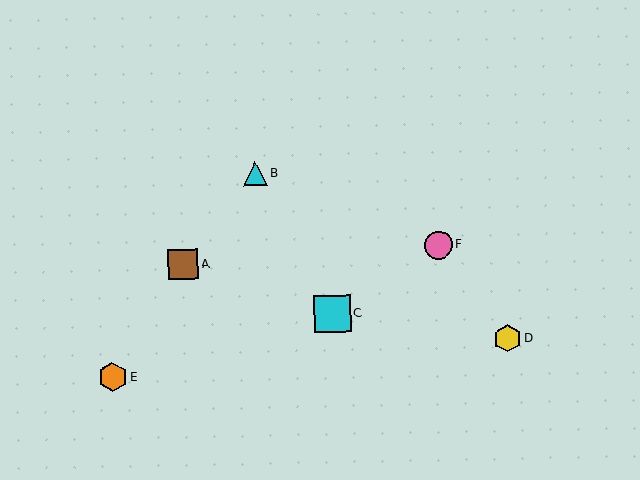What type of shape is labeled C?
Shape C is a cyan square.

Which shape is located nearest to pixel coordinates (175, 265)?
The brown square (labeled A) at (183, 264) is nearest to that location.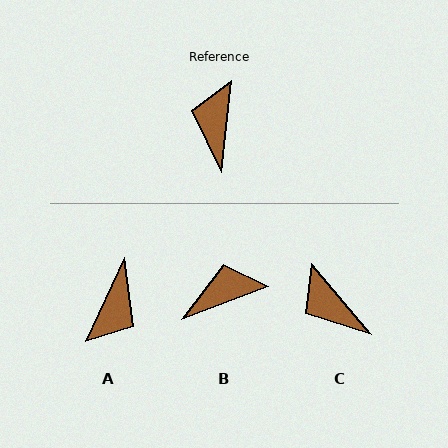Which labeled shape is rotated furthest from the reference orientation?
A, about 162 degrees away.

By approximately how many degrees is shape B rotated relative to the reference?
Approximately 63 degrees clockwise.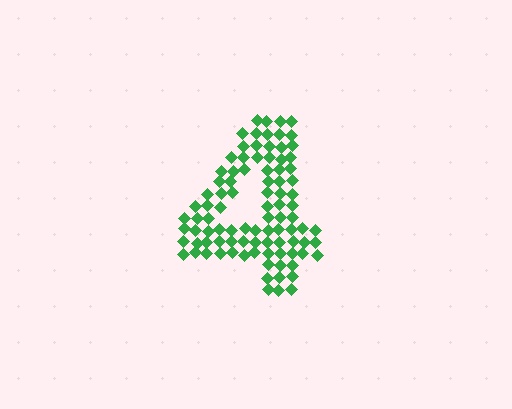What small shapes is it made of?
It is made of small diamonds.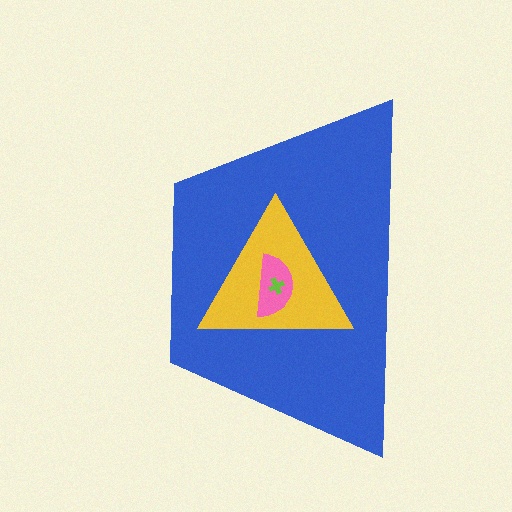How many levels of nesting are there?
4.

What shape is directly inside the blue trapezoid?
The yellow triangle.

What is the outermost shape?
The blue trapezoid.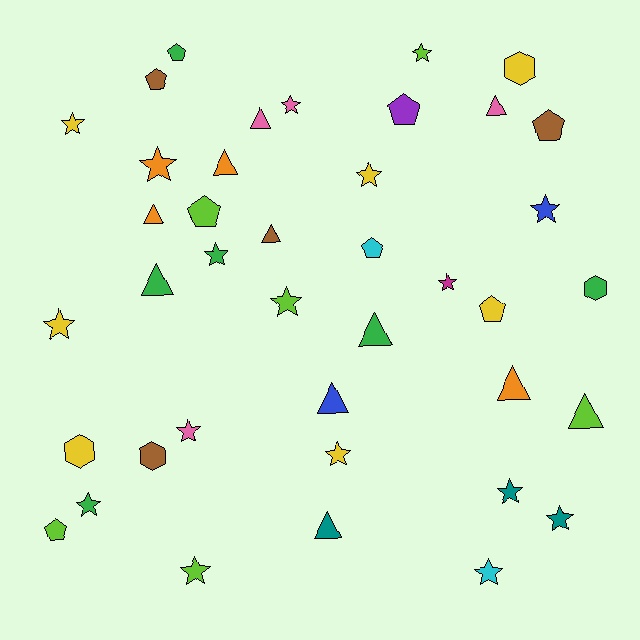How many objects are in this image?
There are 40 objects.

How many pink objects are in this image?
There are 4 pink objects.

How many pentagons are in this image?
There are 8 pentagons.